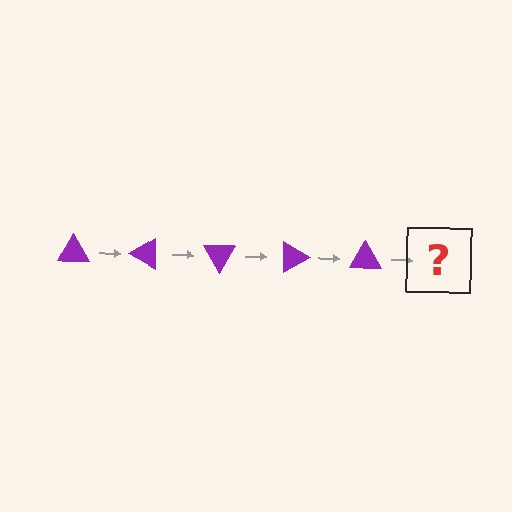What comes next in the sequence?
The next element should be a purple triangle rotated 150 degrees.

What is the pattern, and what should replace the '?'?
The pattern is that the triangle rotates 30 degrees each step. The '?' should be a purple triangle rotated 150 degrees.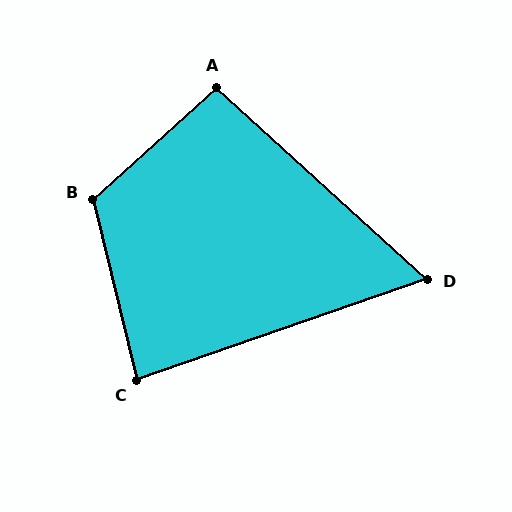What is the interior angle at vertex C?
Approximately 84 degrees (acute).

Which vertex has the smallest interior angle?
D, at approximately 61 degrees.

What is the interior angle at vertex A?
Approximately 96 degrees (obtuse).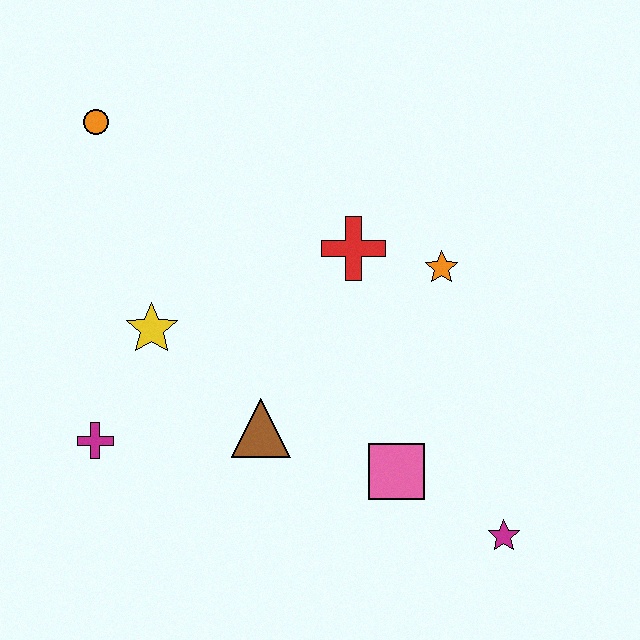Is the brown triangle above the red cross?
No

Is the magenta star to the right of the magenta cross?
Yes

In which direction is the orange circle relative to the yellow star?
The orange circle is above the yellow star.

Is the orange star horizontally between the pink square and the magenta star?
Yes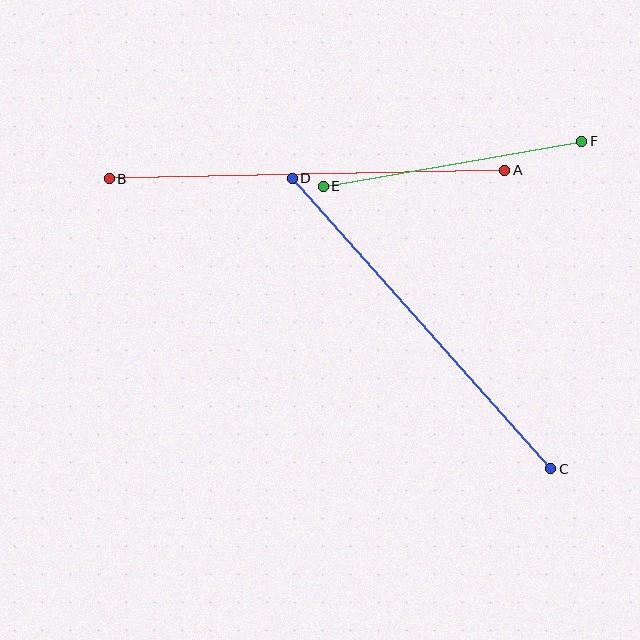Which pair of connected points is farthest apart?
Points A and B are farthest apart.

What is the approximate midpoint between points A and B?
The midpoint is at approximately (307, 175) pixels.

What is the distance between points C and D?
The distance is approximately 389 pixels.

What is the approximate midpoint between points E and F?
The midpoint is at approximately (452, 164) pixels.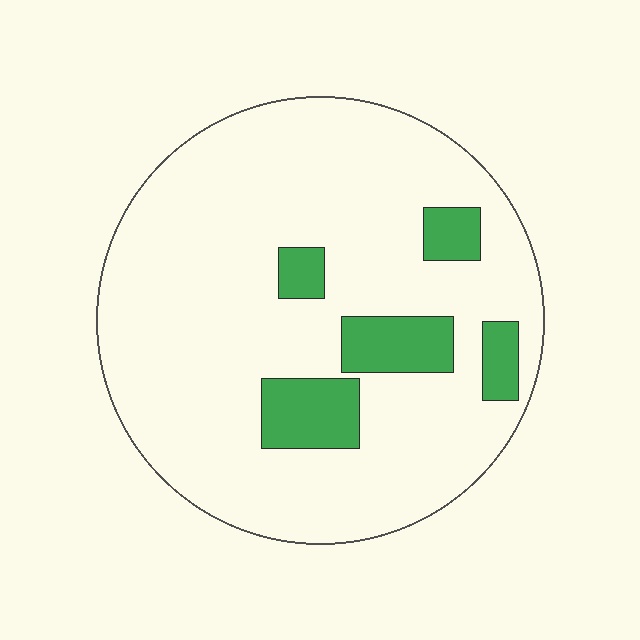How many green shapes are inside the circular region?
5.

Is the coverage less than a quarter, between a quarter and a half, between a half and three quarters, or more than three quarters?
Less than a quarter.